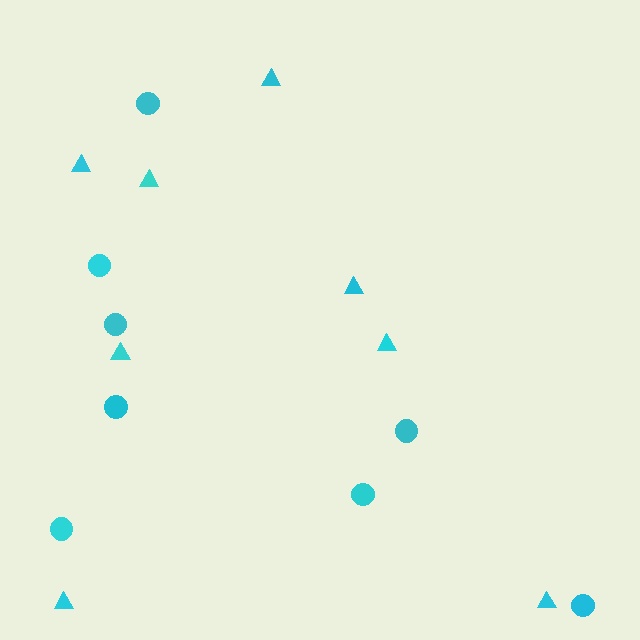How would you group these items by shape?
There are 2 groups: one group of triangles (8) and one group of circles (8).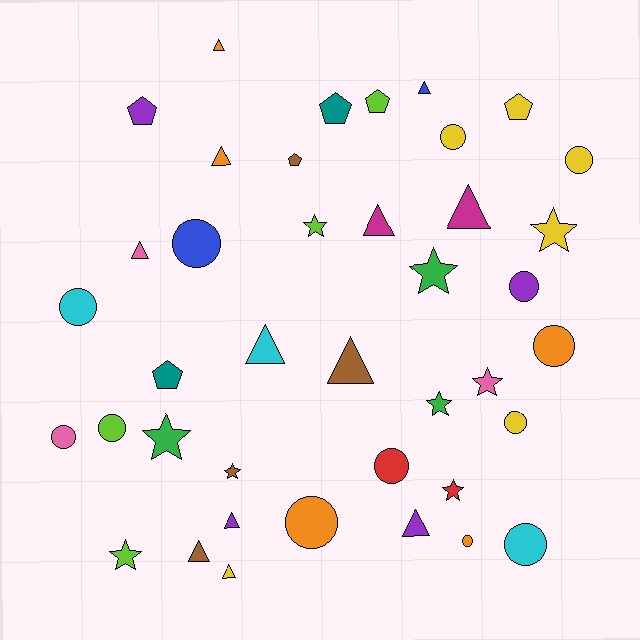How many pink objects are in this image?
There are 3 pink objects.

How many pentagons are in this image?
There are 6 pentagons.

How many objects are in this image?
There are 40 objects.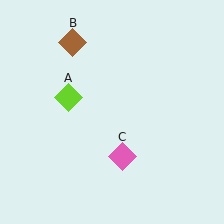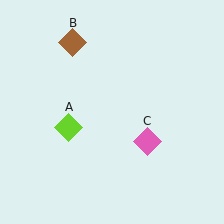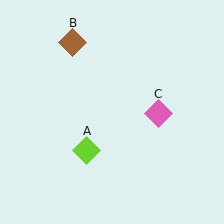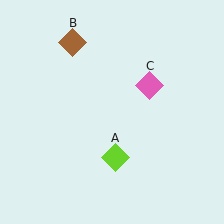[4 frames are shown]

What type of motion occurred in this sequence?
The lime diamond (object A), pink diamond (object C) rotated counterclockwise around the center of the scene.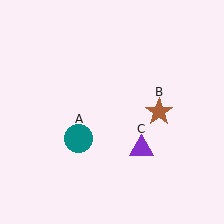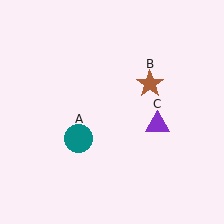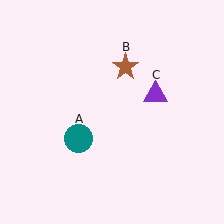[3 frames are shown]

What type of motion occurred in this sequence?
The brown star (object B), purple triangle (object C) rotated counterclockwise around the center of the scene.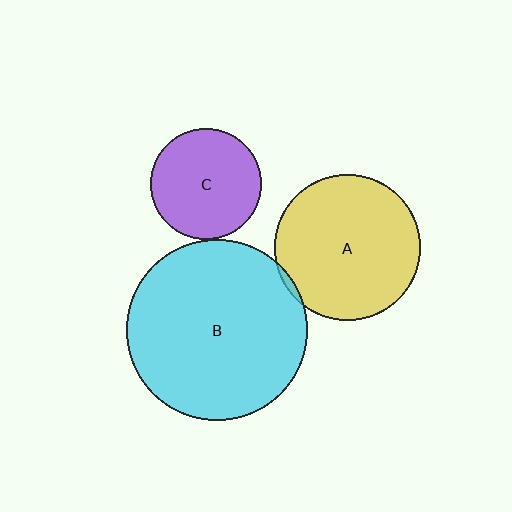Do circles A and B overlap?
Yes.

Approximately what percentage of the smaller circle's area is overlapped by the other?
Approximately 5%.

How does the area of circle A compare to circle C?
Approximately 1.7 times.